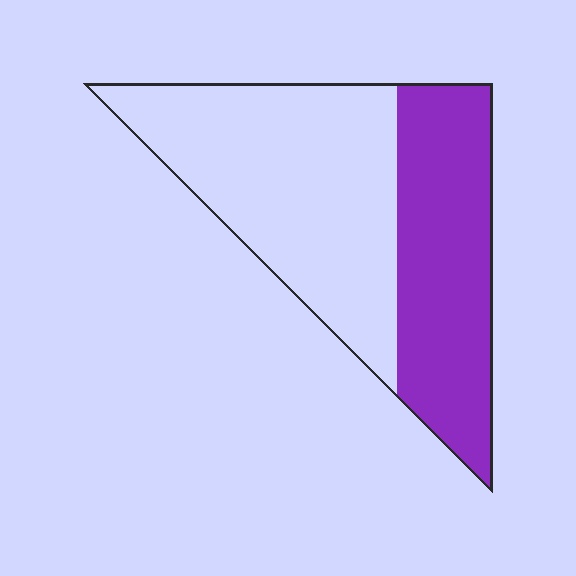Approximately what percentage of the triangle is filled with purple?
Approximately 40%.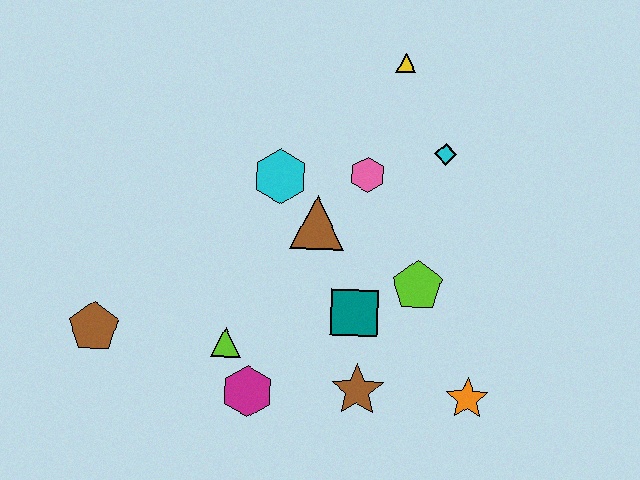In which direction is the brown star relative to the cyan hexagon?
The brown star is below the cyan hexagon.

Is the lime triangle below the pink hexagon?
Yes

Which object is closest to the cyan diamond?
The pink hexagon is closest to the cyan diamond.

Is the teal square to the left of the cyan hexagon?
No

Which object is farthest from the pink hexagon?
The brown pentagon is farthest from the pink hexagon.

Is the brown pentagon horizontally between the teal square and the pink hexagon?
No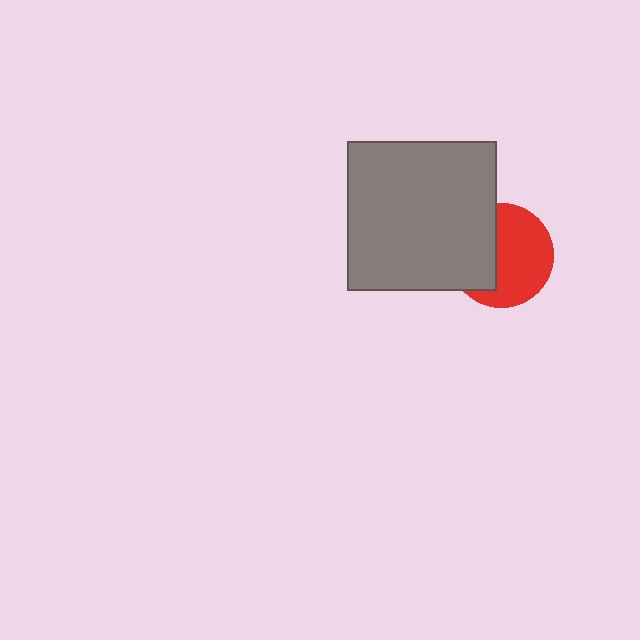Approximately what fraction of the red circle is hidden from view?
Roughly 41% of the red circle is hidden behind the gray square.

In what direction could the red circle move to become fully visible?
The red circle could move right. That would shift it out from behind the gray square entirely.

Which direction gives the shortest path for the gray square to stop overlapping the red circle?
Moving left gives the shortest separation.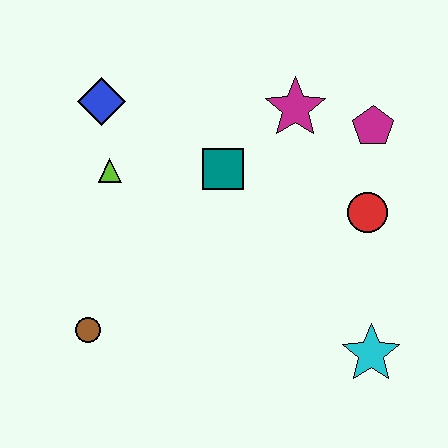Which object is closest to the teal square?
The magenta star is closest to the teal square.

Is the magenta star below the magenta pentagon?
No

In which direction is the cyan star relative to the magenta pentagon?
The cyan star is below the magenta pentagon.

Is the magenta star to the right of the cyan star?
No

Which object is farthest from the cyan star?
The blue diamond is farthest from the cyan star.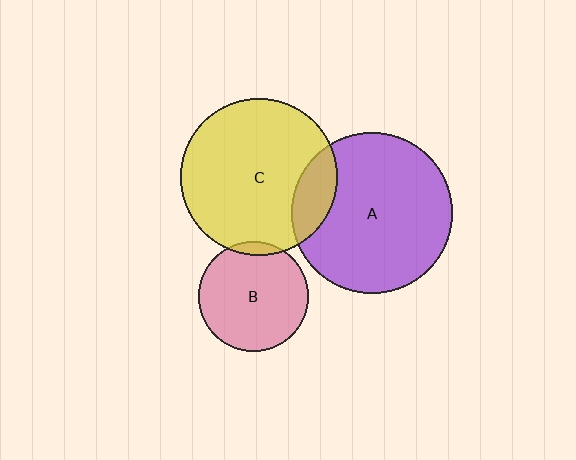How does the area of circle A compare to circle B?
Approximately 2.1 times.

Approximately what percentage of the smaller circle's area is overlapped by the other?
Approximately 15%.